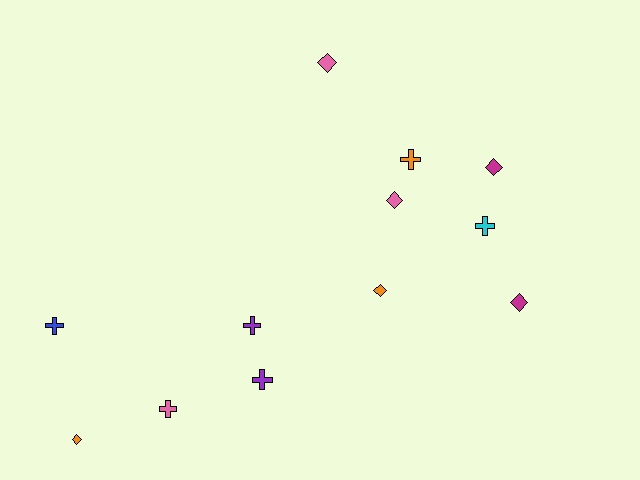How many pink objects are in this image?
There are 3 pink objects.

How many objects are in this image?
There are 12 objects.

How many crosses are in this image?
There are 6 crosses.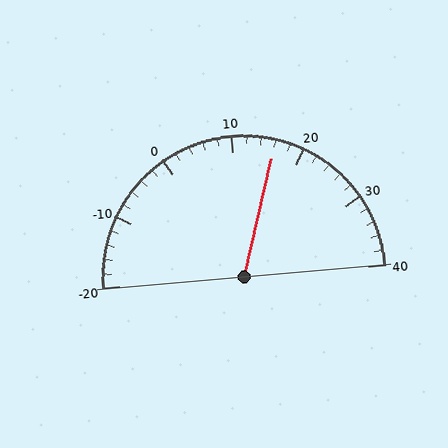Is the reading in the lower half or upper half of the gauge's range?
The reading is in the upper half of the range (-20 to 40).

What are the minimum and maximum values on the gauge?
The gauge ranges from -20 to 40.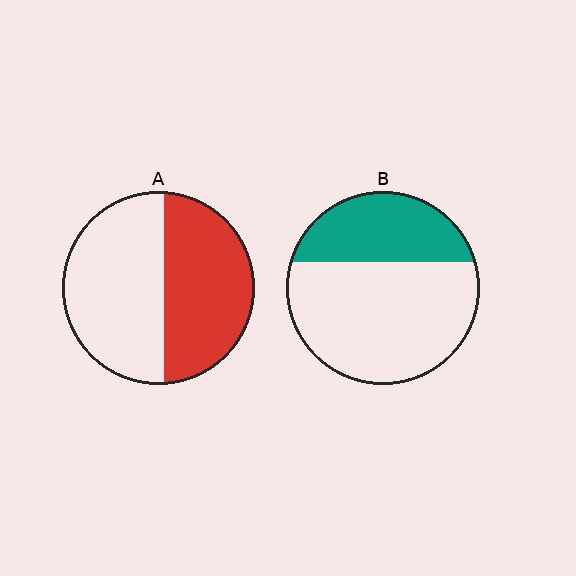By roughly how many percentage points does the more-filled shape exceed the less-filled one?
By roughly 15 percentage points (A over B).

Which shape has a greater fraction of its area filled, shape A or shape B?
Shape A.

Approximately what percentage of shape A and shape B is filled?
A is approximately 45% and B is approximately 35%.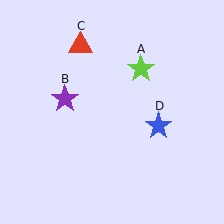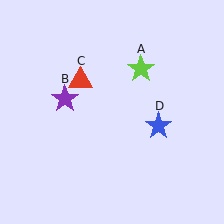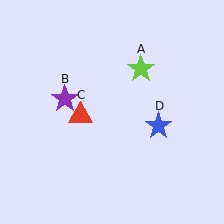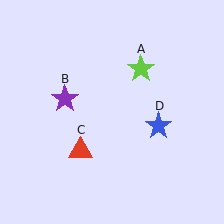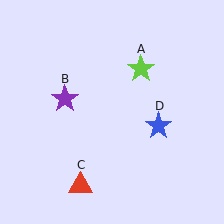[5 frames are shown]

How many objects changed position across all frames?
1 object changed position: red triangle (object C).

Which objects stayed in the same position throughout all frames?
Lime star (object A) and purple star (object B) and blue star (object D) remained stationary.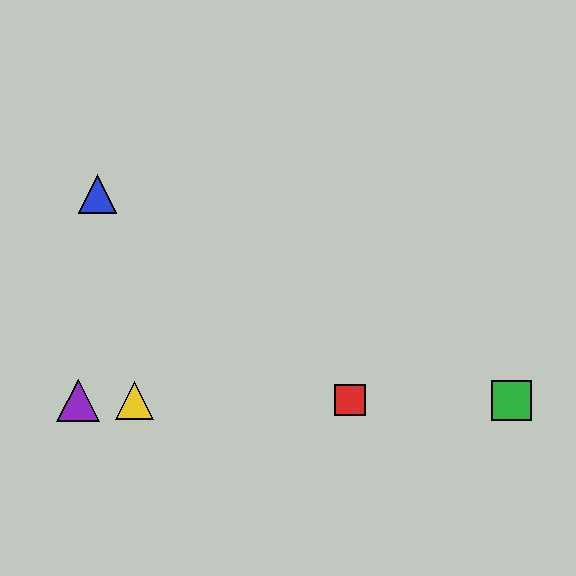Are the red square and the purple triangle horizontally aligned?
Yes, both are at y≈400.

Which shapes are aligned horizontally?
The red square, the green square, the yellow triangle, the purple triangle are aligned horizontally.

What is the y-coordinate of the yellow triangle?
The yellow triangle is at y≈400.